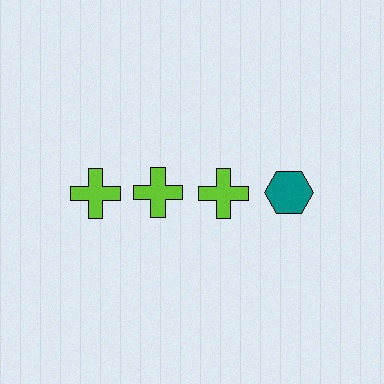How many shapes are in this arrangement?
There are 4 shapes arranged in a grid pattern.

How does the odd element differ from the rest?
It differs in both color (teal instead of lime) and shape (hexagon instead of cross).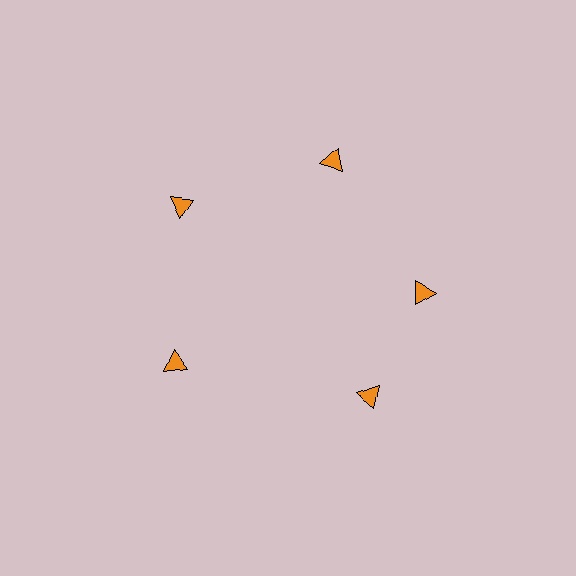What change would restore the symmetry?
The symmetry would be restored by rotating it back into even spacing with its neighbors so that all 5 triangles sit at equal angles and equal distance from the center.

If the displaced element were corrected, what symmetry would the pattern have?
It would have 5-fold rotational symmetry — the pattern would map onto itself every 72 degrees.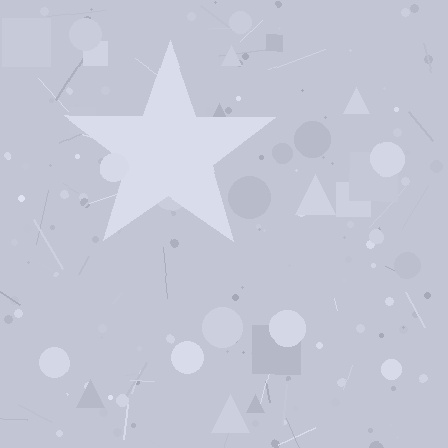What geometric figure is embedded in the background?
A star is embedded in the background.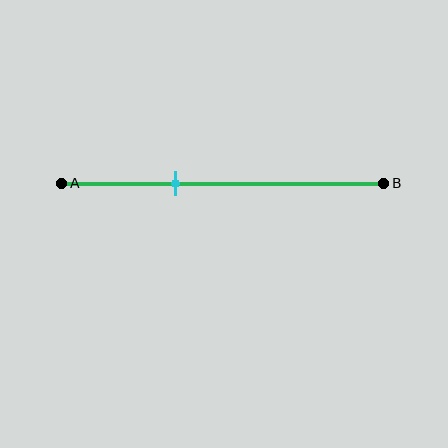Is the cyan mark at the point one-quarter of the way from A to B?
No, the mark is at about 35% from A, not at the 25% one-quarter point.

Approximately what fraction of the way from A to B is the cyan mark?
The cyan mark is approximately 35% of the way from A to B.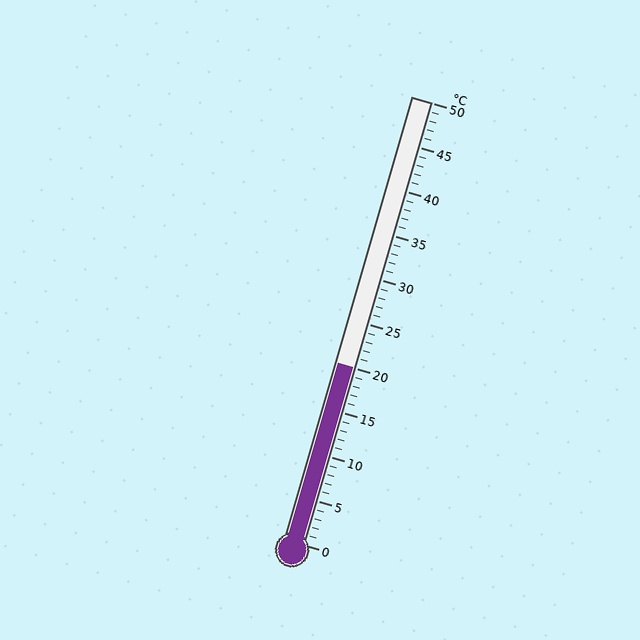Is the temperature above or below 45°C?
The temperature is below 45°C.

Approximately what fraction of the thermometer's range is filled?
The thermometer is filled to approximately 40% of its range.